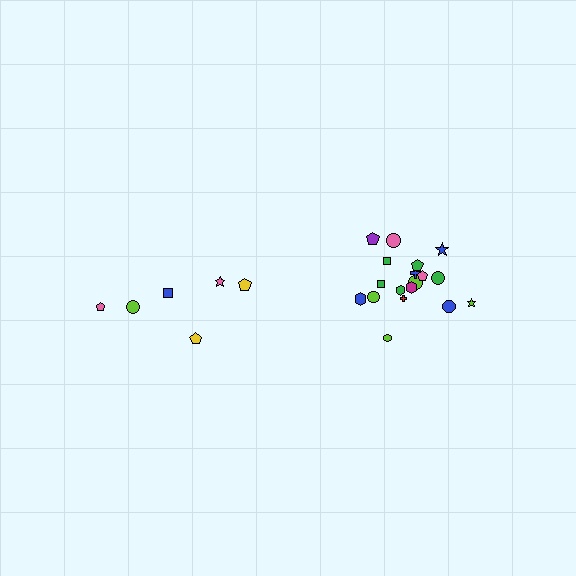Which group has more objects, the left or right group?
The right group.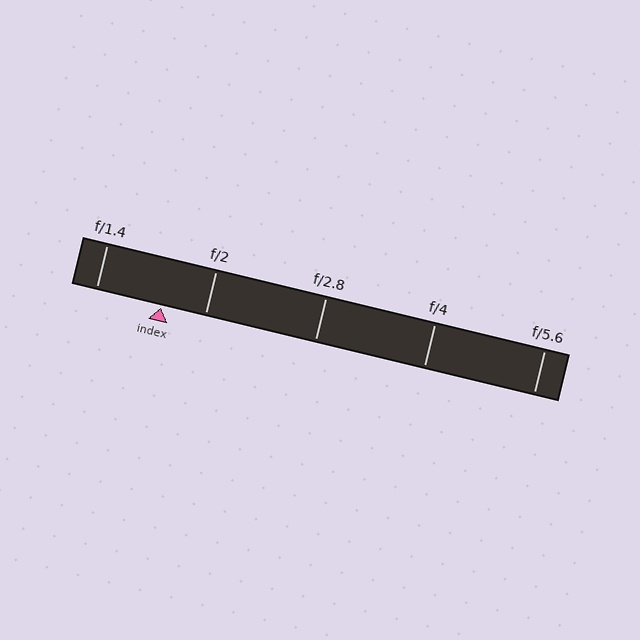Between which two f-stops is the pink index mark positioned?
The index mark is between f/1.4 and f/2.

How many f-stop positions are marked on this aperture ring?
There are 5 f-stop positions marked.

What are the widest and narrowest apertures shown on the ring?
The widest aperture shown is f/1.4 and the narrowest is f/5.6.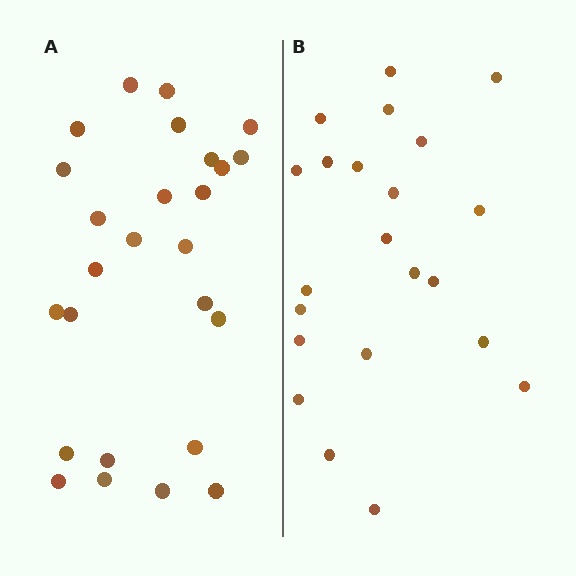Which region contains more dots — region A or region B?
Region A (the left region) has more dots.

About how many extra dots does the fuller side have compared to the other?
Region A has about 4 more dots than region B.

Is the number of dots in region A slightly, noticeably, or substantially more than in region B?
Region A has only slightly more — the two regions are fairly close. The ratio is roughly 1.2 to 1.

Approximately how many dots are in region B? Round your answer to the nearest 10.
About 20 dots. (The exact count is 22, which rounds to 20.)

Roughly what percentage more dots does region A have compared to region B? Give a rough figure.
About 20% more.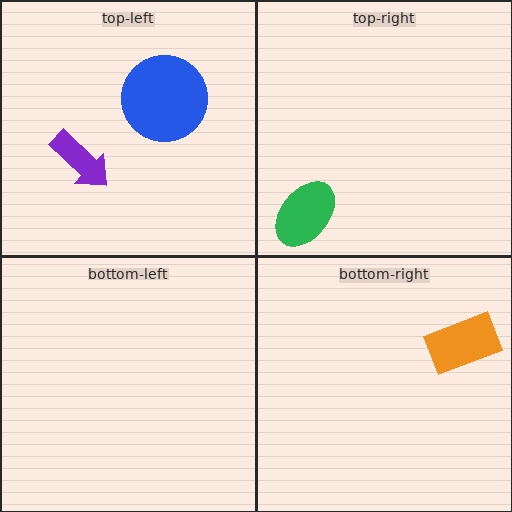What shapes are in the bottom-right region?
The orange rectangle.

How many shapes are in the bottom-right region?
1.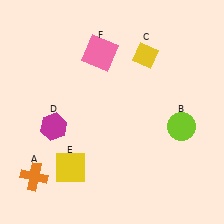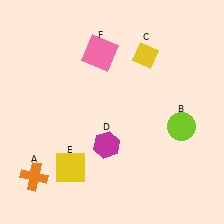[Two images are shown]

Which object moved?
The magenta hexagon (D) moved right.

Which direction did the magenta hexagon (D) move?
The magenta hexagon (D) moved right.